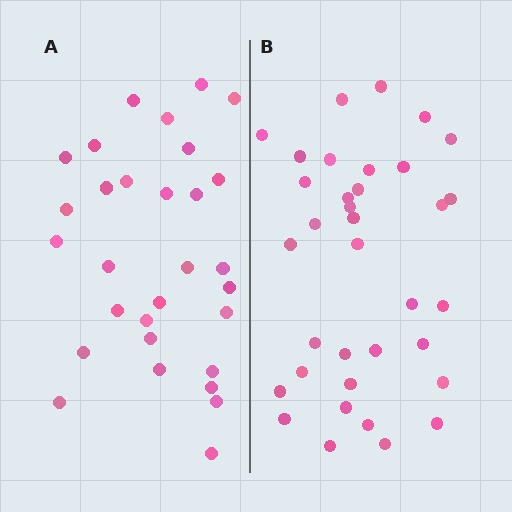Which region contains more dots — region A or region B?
Region B (the right region) has more dots.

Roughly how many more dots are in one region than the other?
Region B has about 5 more dots than region A.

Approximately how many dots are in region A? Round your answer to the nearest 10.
About 30 dots.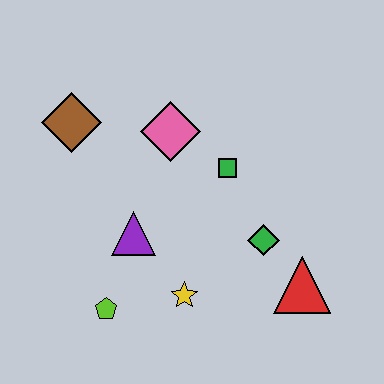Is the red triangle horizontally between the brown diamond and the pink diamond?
No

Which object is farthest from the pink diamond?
The red triangle is farthest from the pink diamond.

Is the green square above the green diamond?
Yes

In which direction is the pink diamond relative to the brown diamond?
The pink diamond is to the right of the brown diamond.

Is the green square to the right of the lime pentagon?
Yes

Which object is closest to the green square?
The pink diamond is closest to the green square.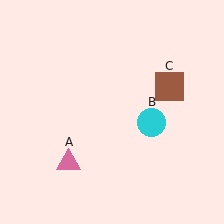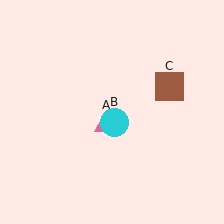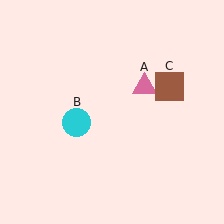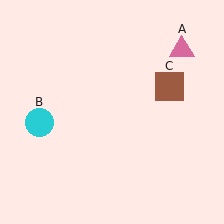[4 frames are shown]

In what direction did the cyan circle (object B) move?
The cyan circle (object B) moved left.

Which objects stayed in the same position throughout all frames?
Brown square (object C) remained stationary.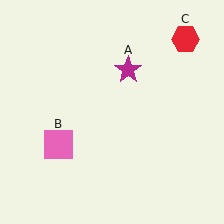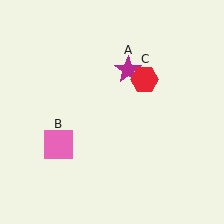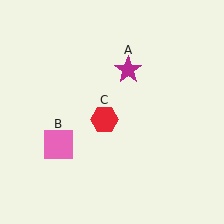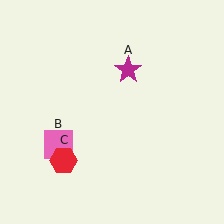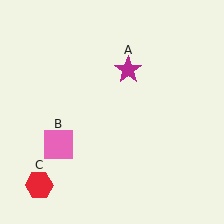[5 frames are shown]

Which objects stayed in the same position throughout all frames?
Magenta star (object A) and pink square (object B) remained stationary.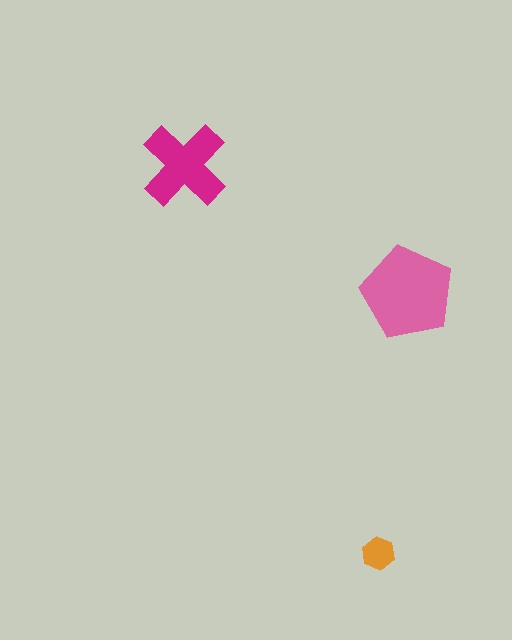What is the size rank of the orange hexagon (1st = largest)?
3rd.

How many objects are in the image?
There are 3 objects in the image.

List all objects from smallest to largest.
The orange hexagon, the magenta cross, the pink pentagon.